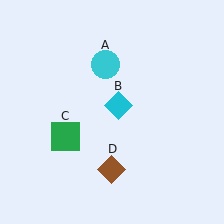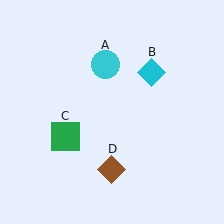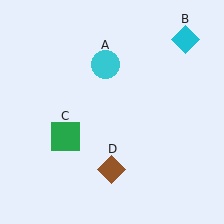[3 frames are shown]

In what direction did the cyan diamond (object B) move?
The cyan diamond (object B) moved up and to the right.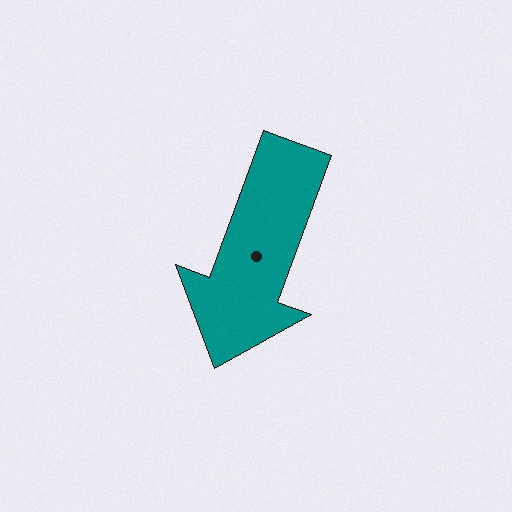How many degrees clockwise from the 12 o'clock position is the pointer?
Approximately 200 degrees.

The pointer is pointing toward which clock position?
Roughly 7 o'clock.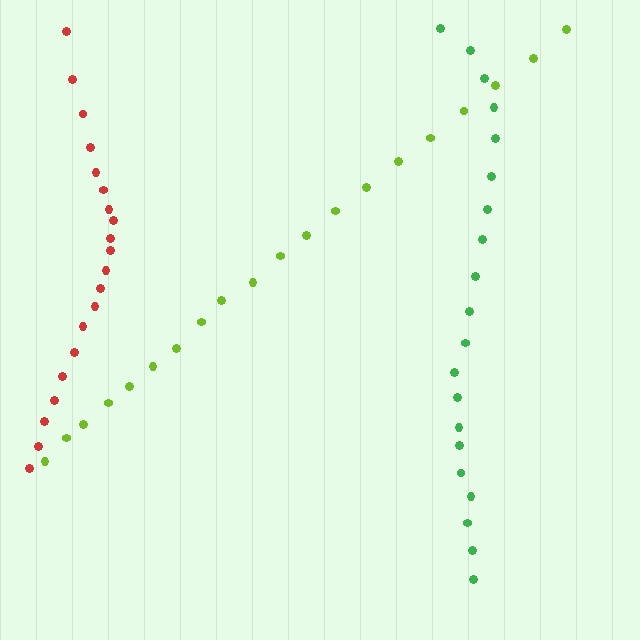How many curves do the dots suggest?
There are 3 distinct paths.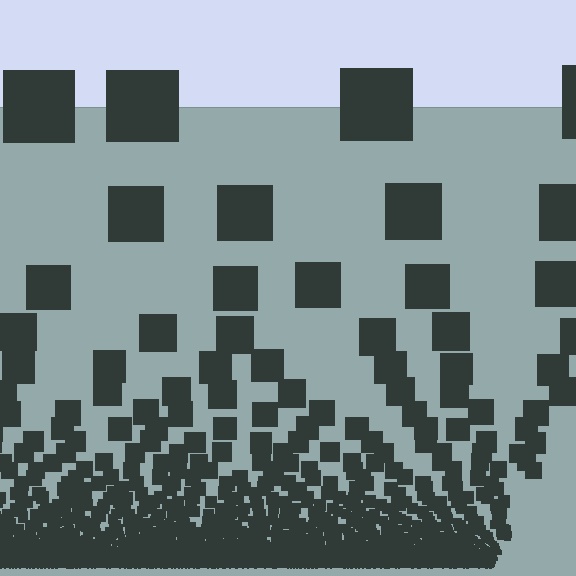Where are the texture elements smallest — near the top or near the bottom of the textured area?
Near the bottom.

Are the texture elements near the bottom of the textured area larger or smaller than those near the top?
Smaller. The gradient is inverted — elements near the bottom are smaller and denser.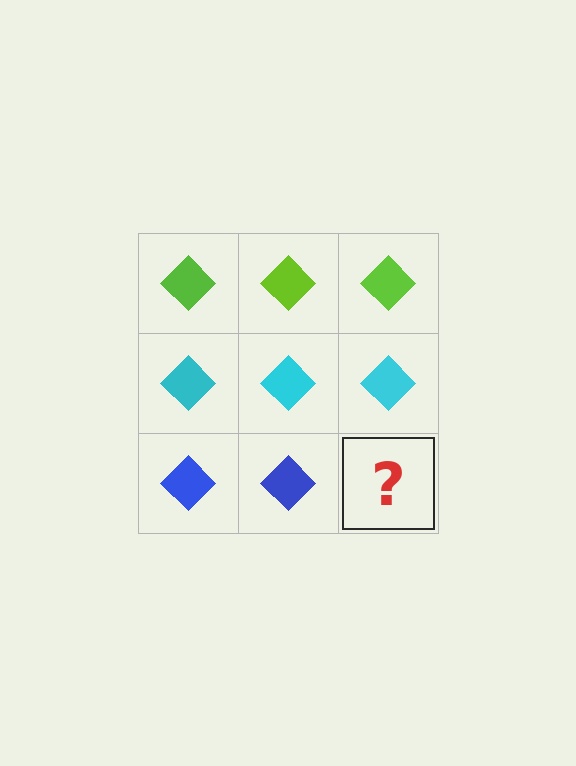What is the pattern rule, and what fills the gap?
The rule is that each row has a consistent color. The gap should be filled with a blue diamond.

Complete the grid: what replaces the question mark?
The question mark should be replaced with a blue diamond.